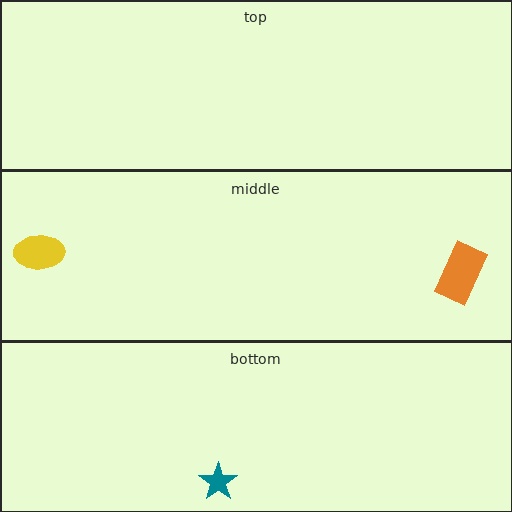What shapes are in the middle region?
The yellow ellipse, the orange rectangle.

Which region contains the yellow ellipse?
The middle region.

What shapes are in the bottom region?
The teal star.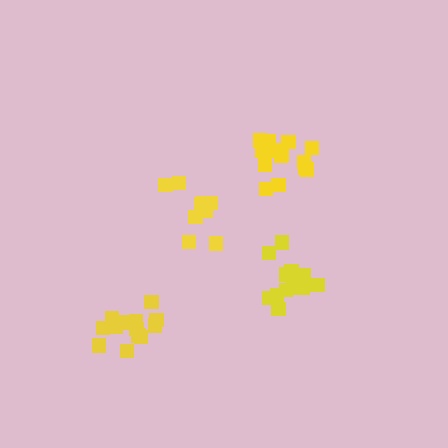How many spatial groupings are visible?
There are 4 spatial groupings.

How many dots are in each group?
Group 1: 14 dots, Group 2: 10 dots, Group 3: 14 dots, Group 4: 13 dots (51 total).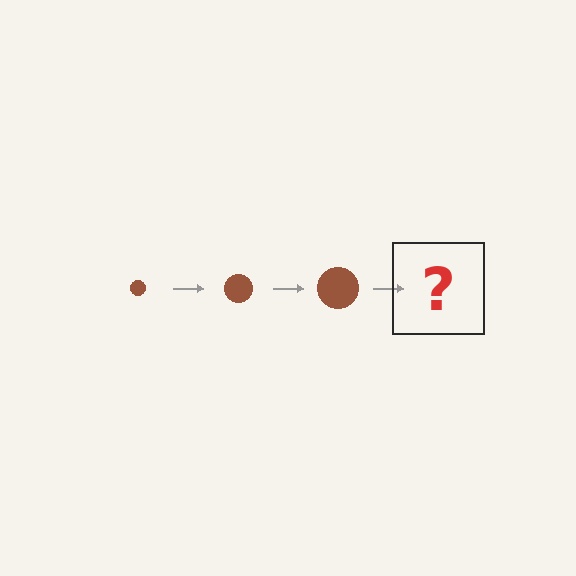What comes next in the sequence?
The next element should be a brown circle, larger than the previous one.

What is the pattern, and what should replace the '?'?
The pattern is that the circle gets progressively larger each step. The '?' should be a brown circle, larger than the previous one.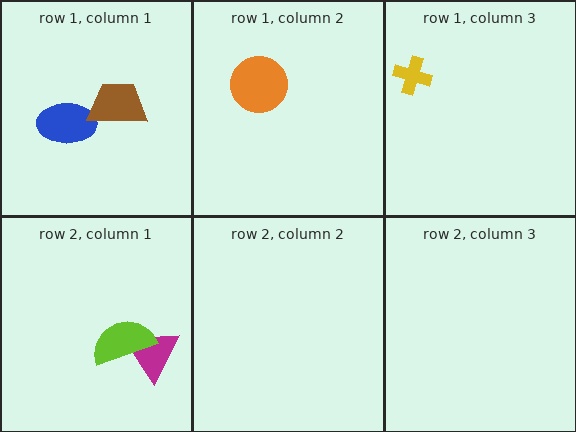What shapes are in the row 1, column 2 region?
The orange circle.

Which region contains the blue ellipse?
The row 1, column 1 region.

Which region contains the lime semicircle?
The row 2, column 1 region.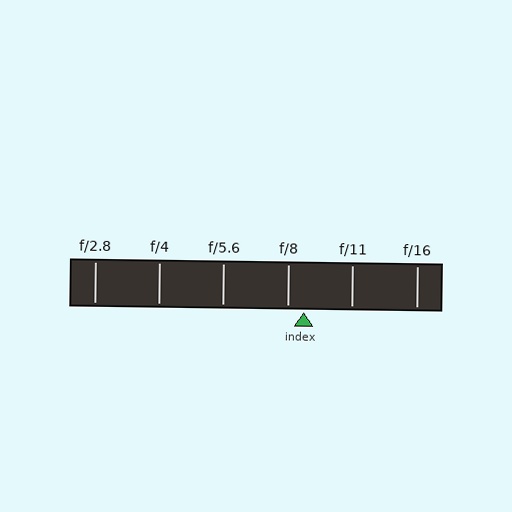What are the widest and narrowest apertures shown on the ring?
The widest aperture shown is f/2.8 and the narrowest is f/16.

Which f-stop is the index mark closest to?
The index mark is closest to f/8.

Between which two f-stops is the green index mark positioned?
The index mark is between f/8 and f/11.